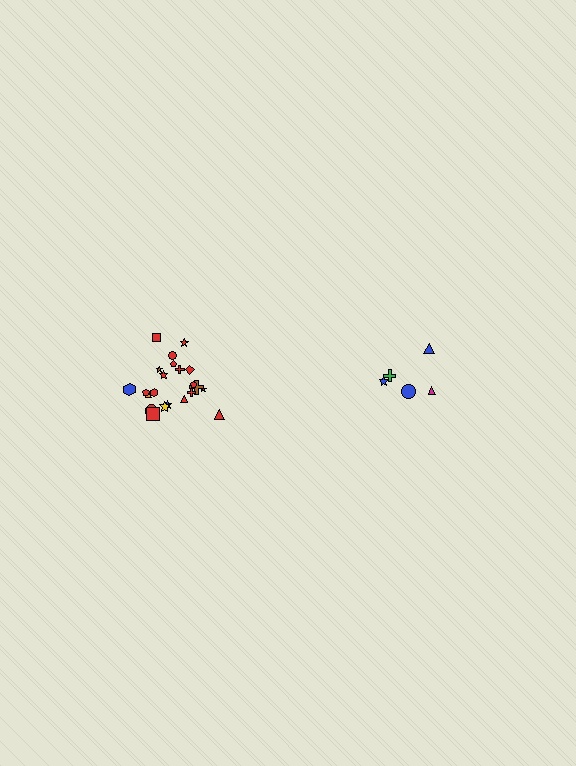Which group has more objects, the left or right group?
The left group.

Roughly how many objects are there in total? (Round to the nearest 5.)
Roughly 25 objects in total.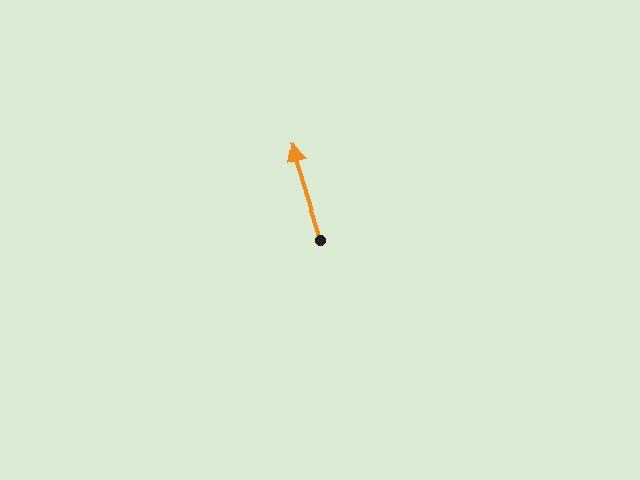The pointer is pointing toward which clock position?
Roughly 11 o'clock.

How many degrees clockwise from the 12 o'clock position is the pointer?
Approximately 343 degrees.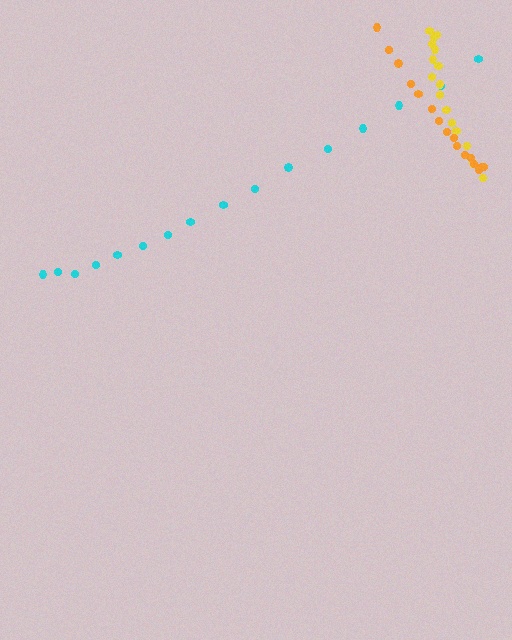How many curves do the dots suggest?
There are 3 distinct paths.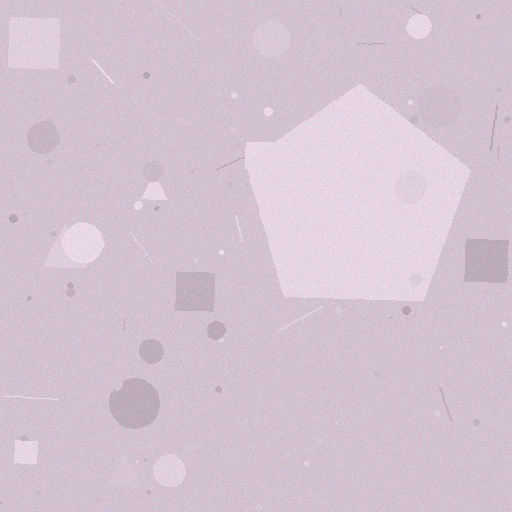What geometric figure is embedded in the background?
A pentagon is embedded in the background.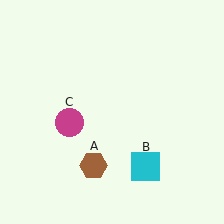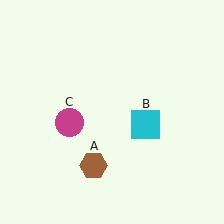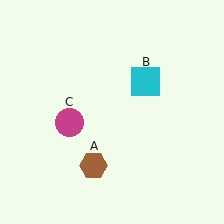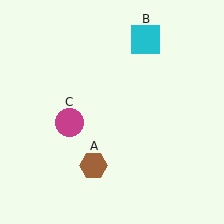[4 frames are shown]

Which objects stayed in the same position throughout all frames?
Brown hexagon (object A) and magenta circle (object C) remained stationary.